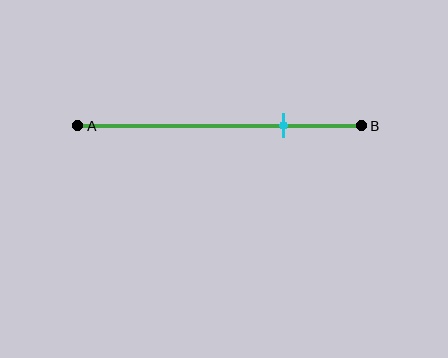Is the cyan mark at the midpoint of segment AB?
No, the mark is at about 70% from A, not at the 50% midpoint.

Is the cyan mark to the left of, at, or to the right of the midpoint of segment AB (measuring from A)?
The cyan mark is to the right of the midpoint of segment AB.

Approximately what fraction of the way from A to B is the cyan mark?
The cyan mark is approximately 70% of the way from A to B.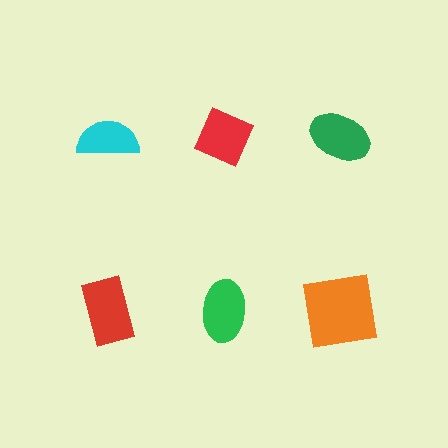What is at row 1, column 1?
A cyan semicircle.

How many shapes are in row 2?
3 shapes.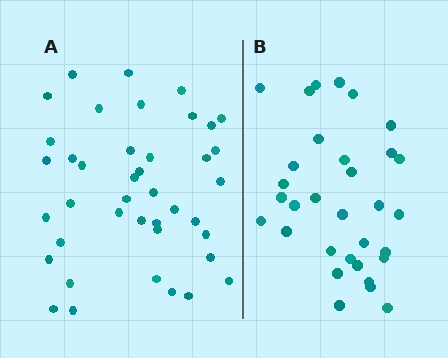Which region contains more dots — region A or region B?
Region A (the left region) has more dots.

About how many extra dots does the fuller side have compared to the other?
Region A has roughly 8 or so more dots than region B.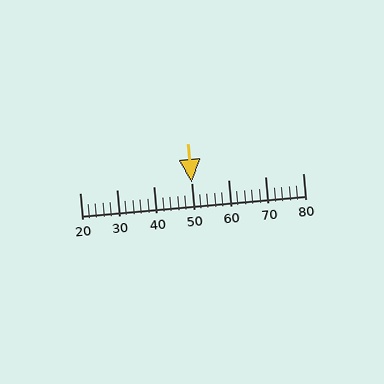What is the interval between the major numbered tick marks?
The major tick marks are spaced 10 units apart.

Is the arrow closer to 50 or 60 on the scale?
The arrow is closer to 50.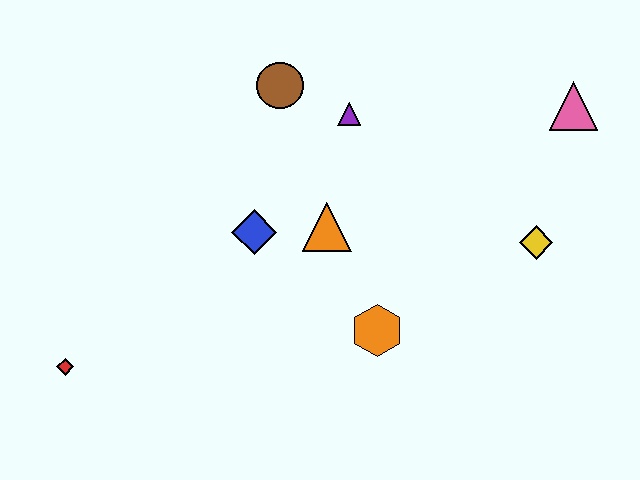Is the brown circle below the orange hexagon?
No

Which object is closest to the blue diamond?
The orange triangle is closest to the blue diamond.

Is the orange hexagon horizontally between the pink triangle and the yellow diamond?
No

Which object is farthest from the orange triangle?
The red diamond is farthest from the orange triangle.